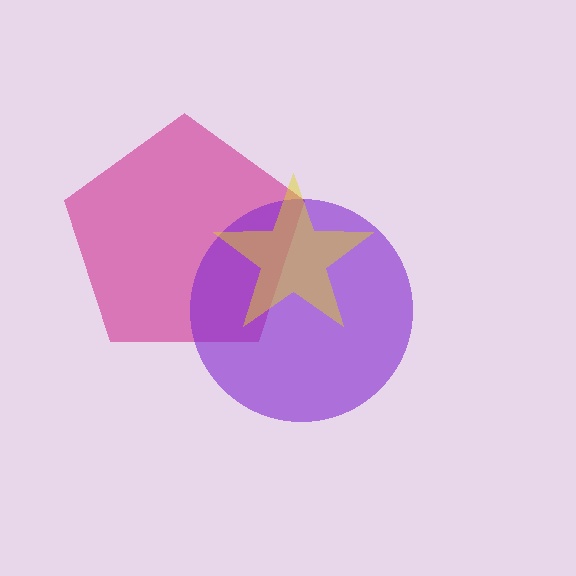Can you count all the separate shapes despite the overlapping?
Yes, there are 3 separate shapes.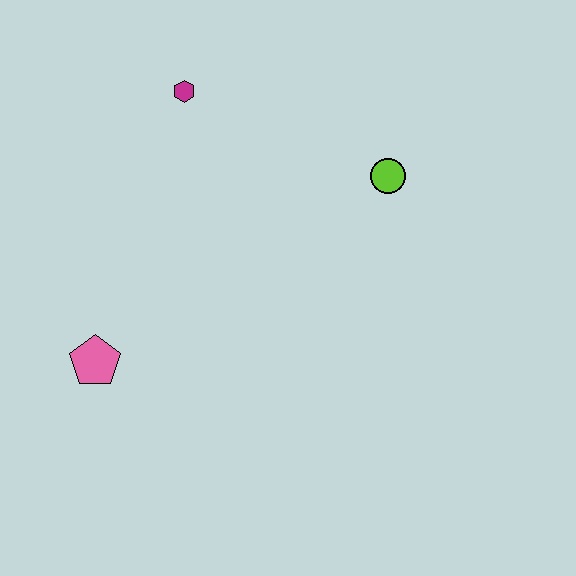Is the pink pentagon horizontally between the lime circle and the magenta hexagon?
No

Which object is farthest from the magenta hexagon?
The pink pentagon is farthest from the magenta hexagon.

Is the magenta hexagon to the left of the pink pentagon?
No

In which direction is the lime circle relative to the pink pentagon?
The lime circle is to the right of the pink pentagon.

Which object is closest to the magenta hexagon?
The lime circle is closest to the magenta hexagon.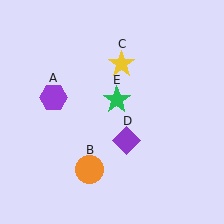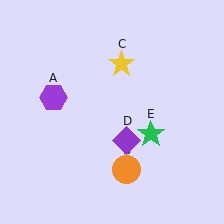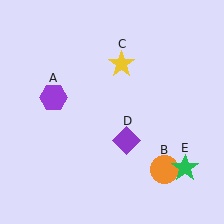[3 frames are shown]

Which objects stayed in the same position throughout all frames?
Purple hexagon (object A) and yellow star (object C) and purple diamond (object D) remained stationary.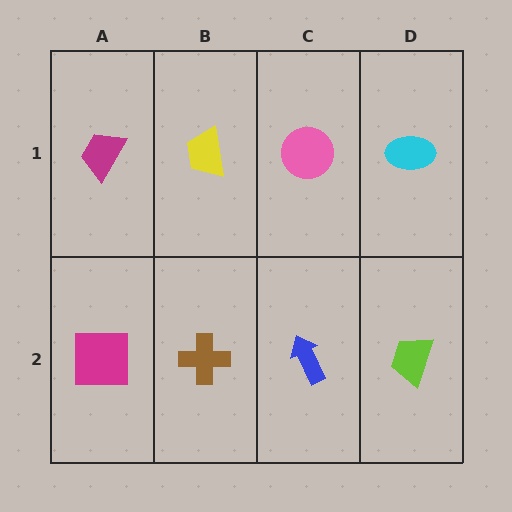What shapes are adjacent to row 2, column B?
A yellow trapezoid (row 1, column B), a magenta square (row 2, column A), a blue arrow (row 2, column C).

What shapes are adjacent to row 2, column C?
A pink circle (row 1, column C), a brown cross (row 2, column B), a lime trapezoid (row 2, column D).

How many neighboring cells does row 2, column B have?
3.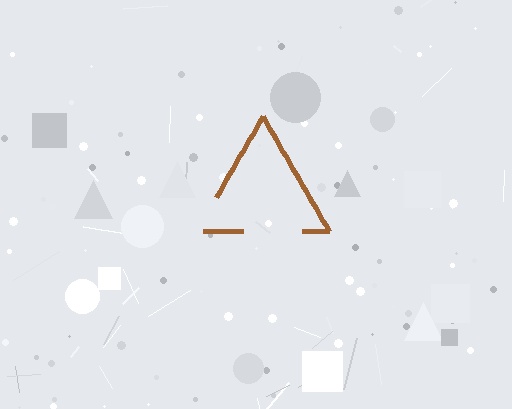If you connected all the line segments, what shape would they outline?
They would outline a triangle.